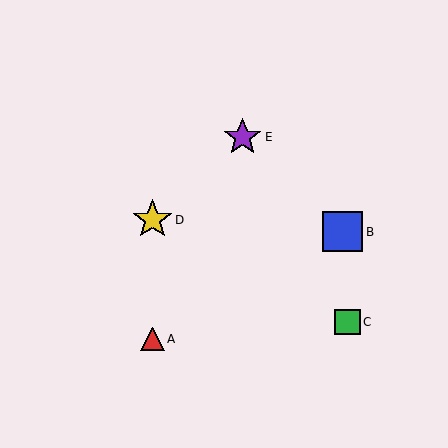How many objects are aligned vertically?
2 objects (A, D) are aligned vertically.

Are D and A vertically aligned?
Yes, both are at x≈153.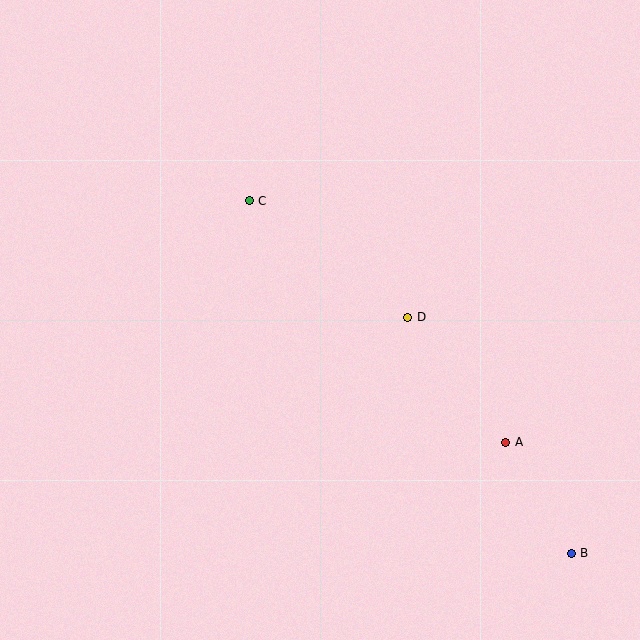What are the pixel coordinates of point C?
Point C is at (249, 201).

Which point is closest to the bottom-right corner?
Point B is closest to the bottom-right corner.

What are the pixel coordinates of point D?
Point D is at (408, 317).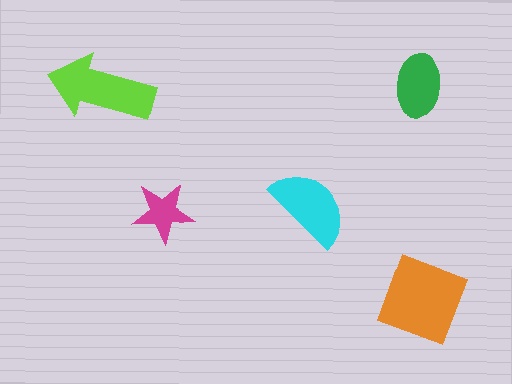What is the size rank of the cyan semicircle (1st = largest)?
3rd.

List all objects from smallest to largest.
The magenta star, the green ellipse, the cyan semicircle, the lime arrow, the orange diamond.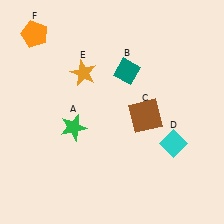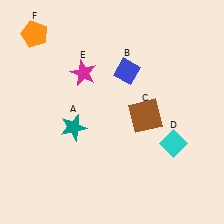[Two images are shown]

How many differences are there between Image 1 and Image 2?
There are 3 differences between the two images.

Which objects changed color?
A changed from green to teal. B changed from teal to blue. E changed from orange to magenta.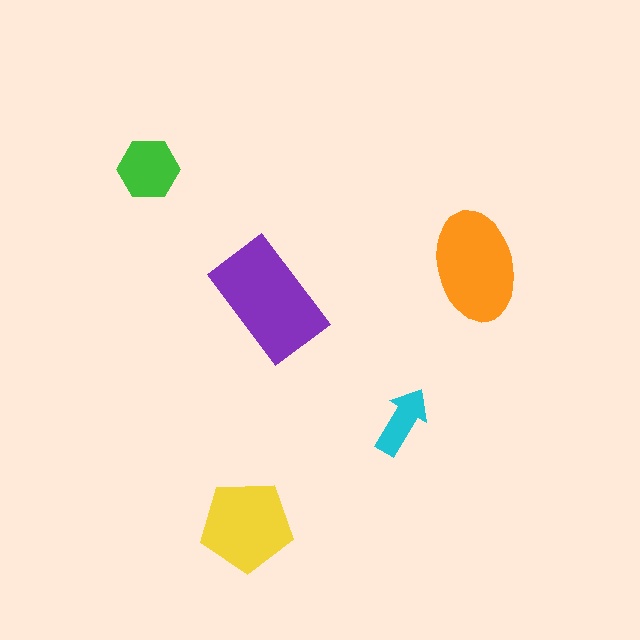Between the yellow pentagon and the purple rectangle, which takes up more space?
The purple rectangle.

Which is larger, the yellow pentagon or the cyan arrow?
The yellow pentagon.